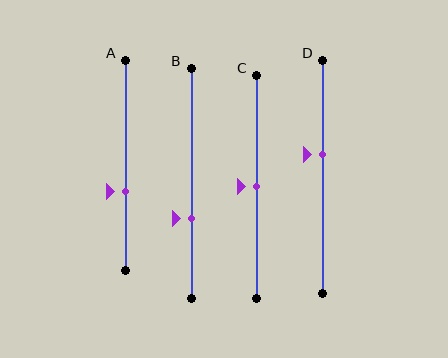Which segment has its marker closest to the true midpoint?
Segment C has its marker closest to the true midpoint.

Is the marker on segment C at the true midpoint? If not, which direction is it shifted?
Yes, the marker on segment C is at the true midpoint.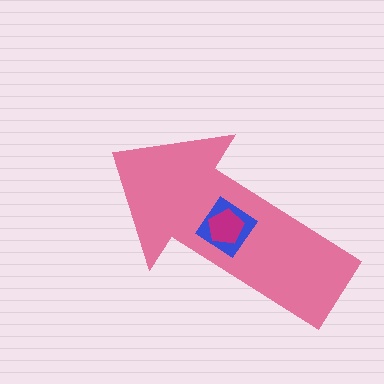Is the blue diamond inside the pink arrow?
Yes.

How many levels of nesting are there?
3.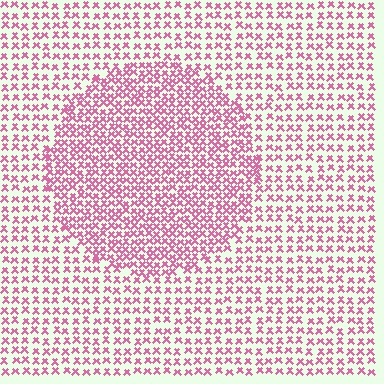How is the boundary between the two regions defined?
The boundary is defined by a change in element density (approximately 1.8x ratio). All elements are the same color, size, and shape.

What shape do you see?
I see a circle.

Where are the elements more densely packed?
The elements are more densely packed inside the circle boundary.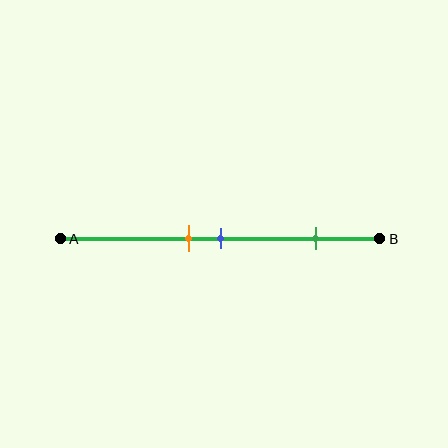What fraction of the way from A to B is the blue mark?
The blue mark is approximately 50% (0.5) of the way from A to B.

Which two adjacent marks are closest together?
The orange and blue marks are the closest adjacent pair.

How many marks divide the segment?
There are 3 marks dividing the segment.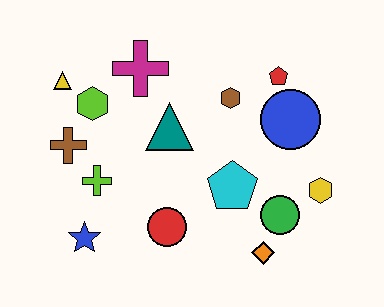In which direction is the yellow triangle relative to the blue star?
The yellow triangle is above the blue star.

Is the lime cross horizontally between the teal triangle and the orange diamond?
No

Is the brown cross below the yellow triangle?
Yes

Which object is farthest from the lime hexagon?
The yellow hexagon is farthest from the lime hexagon.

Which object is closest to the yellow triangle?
The lime hexagon is closest to the yellow triangle.